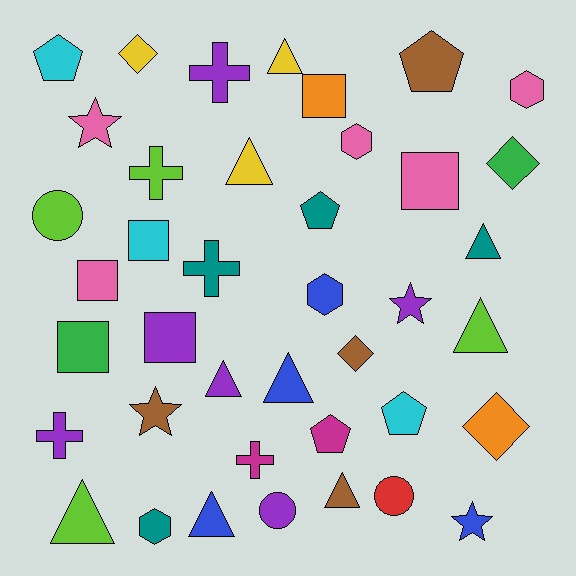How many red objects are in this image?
There is 1 red object.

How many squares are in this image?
There are 6 squares.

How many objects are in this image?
There are 40 objects.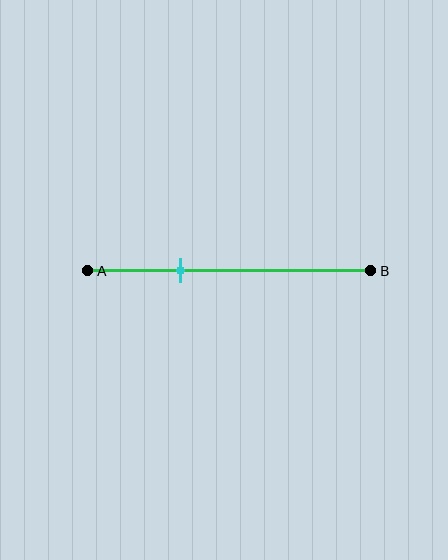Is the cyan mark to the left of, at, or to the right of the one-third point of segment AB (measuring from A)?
The cyan mark is approximately at the one-third point of segment AB.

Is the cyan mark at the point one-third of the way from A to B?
Yes, the mark is approximately at the one-third point.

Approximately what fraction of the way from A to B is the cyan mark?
The cyan mark is approximately 35% of the way from A to B.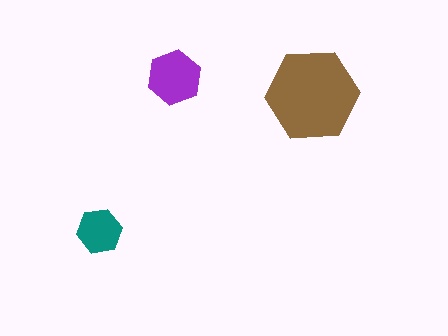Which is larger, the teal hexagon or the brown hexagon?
The brown one.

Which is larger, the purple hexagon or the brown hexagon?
The brown one.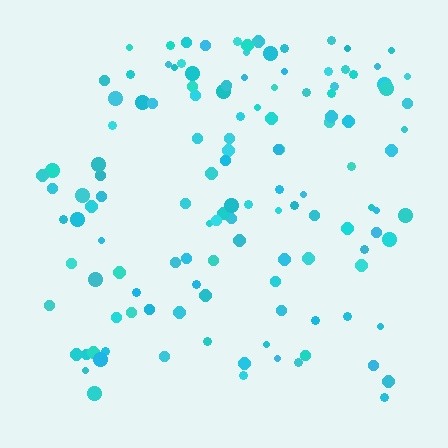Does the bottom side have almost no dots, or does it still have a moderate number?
Still a moderate number, just noticeably fewer than the top.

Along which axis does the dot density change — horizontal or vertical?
Vertical.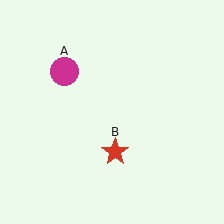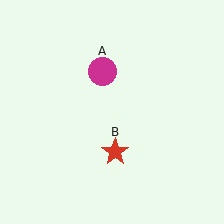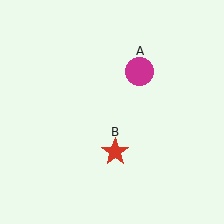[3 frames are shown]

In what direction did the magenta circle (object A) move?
The magenta circle (object A) moved right.